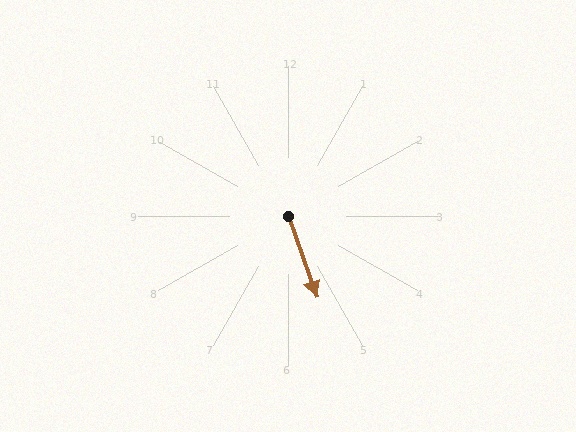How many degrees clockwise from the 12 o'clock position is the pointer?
Approximately 160 degrees.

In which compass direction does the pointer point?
South.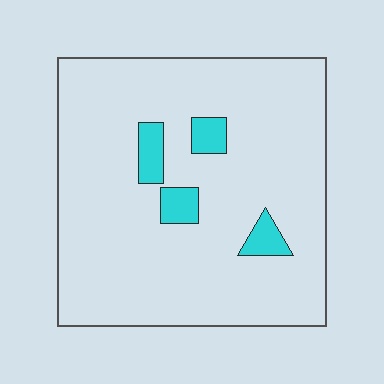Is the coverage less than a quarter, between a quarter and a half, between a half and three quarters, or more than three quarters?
Less than a quarter.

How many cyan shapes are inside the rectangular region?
4.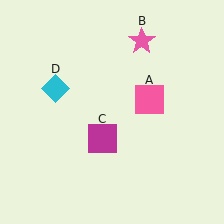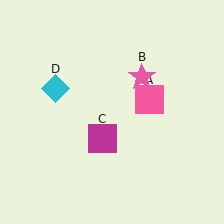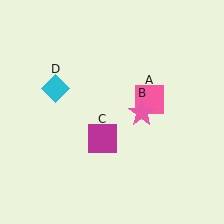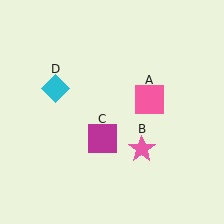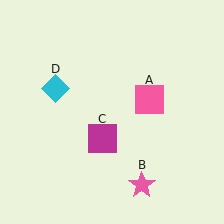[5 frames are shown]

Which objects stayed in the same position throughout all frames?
Pink square (object A) and magenta square (object C) and cyan diamond (object D) remained stationary.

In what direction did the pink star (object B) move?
The pink star (object B) moved down.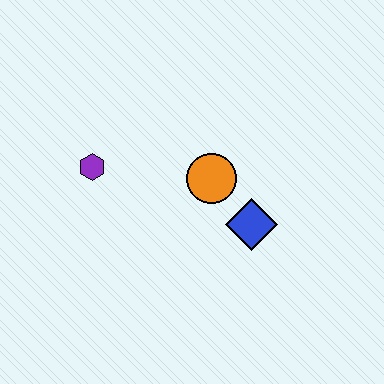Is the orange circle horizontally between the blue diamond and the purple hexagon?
Yes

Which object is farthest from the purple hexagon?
The blue diamond is farthest from the purple hexagon.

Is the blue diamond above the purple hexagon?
No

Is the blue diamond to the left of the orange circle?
No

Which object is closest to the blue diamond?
The orange circle is closest to the blue diamond.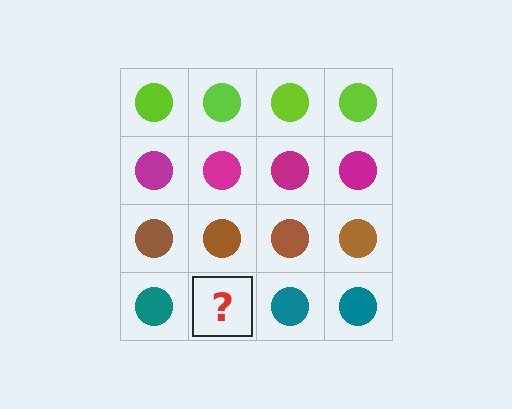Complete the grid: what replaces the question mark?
The question mark should be replaced with a teal circle.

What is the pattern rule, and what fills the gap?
The rule is that each row has a consistent color. The gap should be filled with a teal circle.